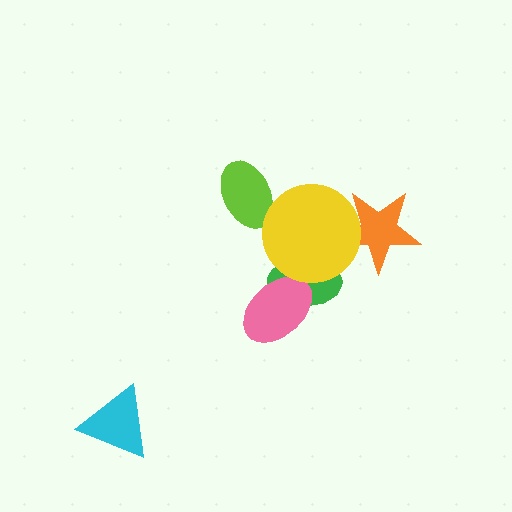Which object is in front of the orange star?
The yellow circle is in front of the orange star.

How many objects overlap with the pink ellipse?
1 object overlaps with the pink ellipse.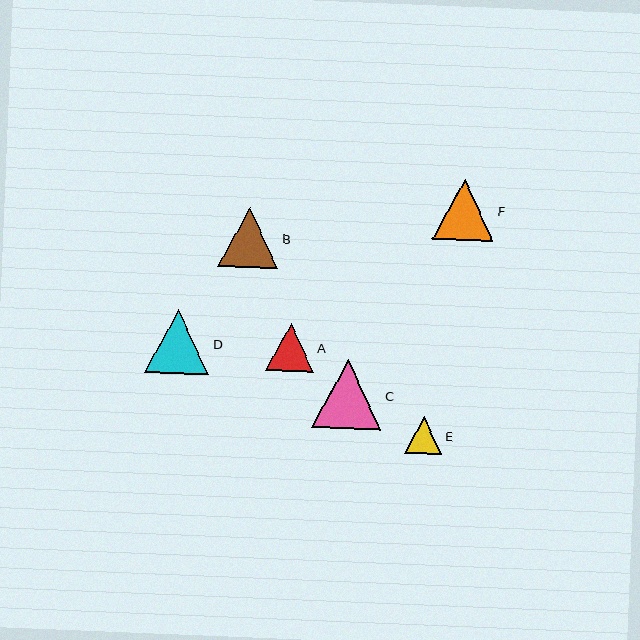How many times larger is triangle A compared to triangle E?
Triangle A is approximately 1.3 times the size of triangle E.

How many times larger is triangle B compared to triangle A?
Triangle B is approximately 1.3 times the size of triangle A.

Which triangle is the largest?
Triangle C is the largest with a size of approximately 69 pixels.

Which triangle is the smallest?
Triangle E is the smallest with a size of approximately 37 pixels.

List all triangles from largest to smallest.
From largest to smallest: C, D, F, B, A, E.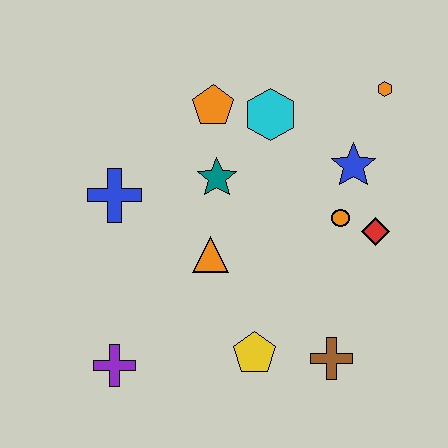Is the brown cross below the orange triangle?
Yes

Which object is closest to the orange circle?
The red diamond is closest to the orange circle.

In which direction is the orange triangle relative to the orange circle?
The orange triangle is to the left of the orange circle.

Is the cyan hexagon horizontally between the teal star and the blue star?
Yes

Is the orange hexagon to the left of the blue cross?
No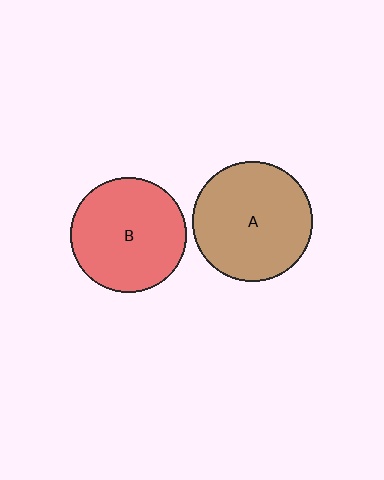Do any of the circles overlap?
No, none of the circles overlap.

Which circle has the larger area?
Circle A (brown).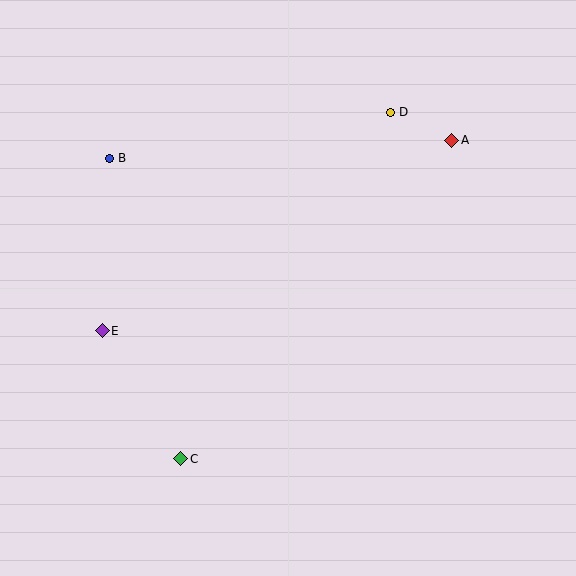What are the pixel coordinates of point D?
Point D is at (390, 112).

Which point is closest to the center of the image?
Point E at (102, 331) is closest to the center.